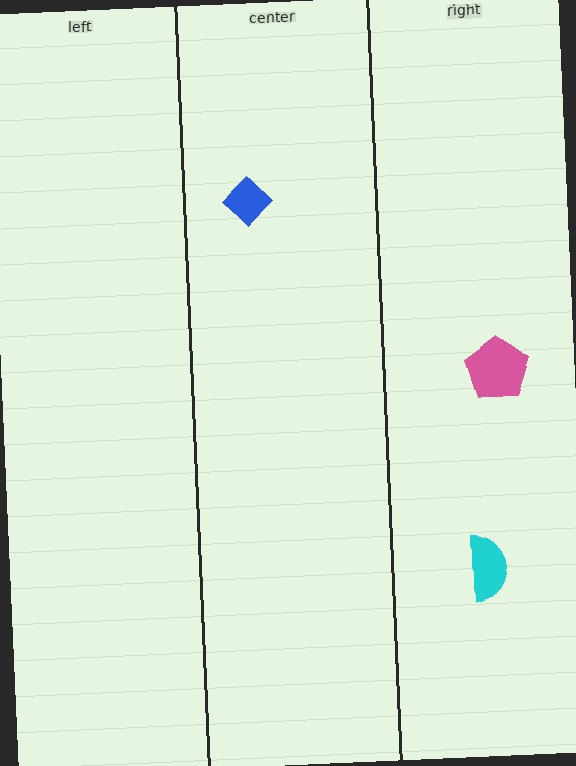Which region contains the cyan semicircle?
The right region.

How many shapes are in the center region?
1.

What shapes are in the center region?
The blue diamond.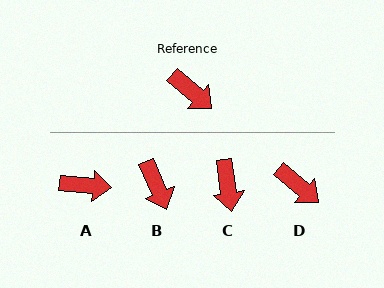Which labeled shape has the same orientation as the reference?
D.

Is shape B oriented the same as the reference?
No, it is off by about 26 degrees.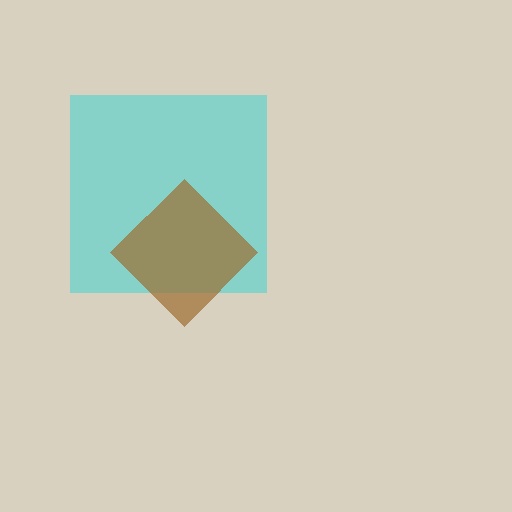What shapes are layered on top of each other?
The layered shapes are: a cyan square, a brown diamond.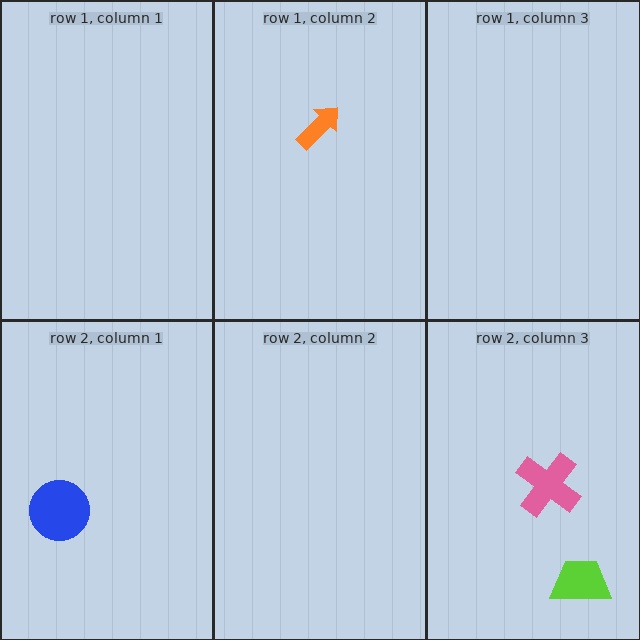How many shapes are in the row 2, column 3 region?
2.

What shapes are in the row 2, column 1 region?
The blue circle.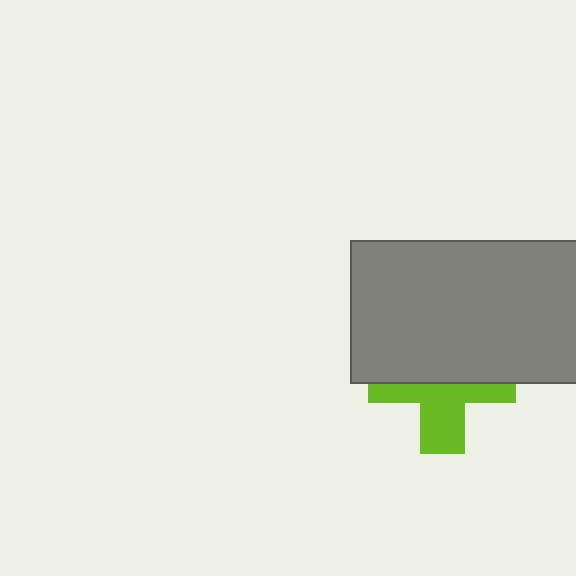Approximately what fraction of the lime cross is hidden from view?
Roughly 54% of the lime cross is hidden behind the gray rectangle.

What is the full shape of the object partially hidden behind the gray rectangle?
The partially hidden object is a lime cross.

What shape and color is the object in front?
The object in front is a gray rectangle.